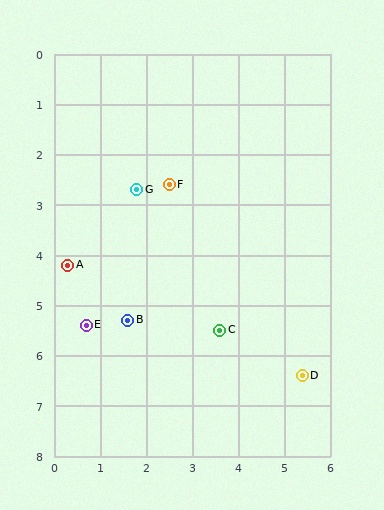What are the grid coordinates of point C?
Point C is at approximately (3.6, 5.5).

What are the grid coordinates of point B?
Point B is at approximately (1.6, 5.3).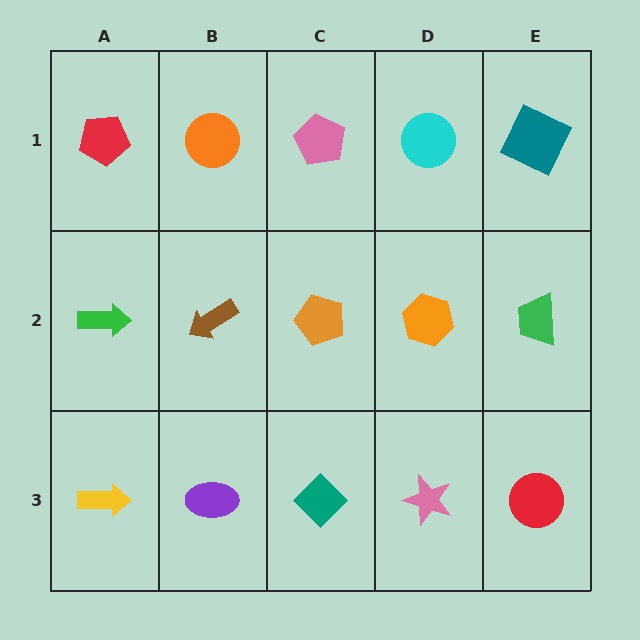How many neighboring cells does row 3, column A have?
2.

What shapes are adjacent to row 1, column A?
A green arrow (row 2, column A), an orange circle (row 1, column B).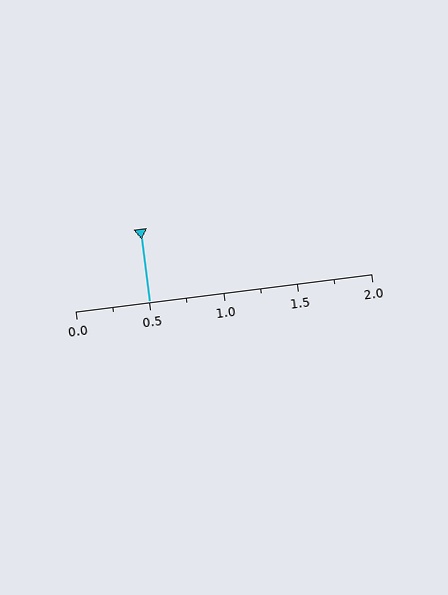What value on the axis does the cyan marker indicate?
The marker indicates approximately 0.5.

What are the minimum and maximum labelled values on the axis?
The axis runs from 0.0 to 2.0.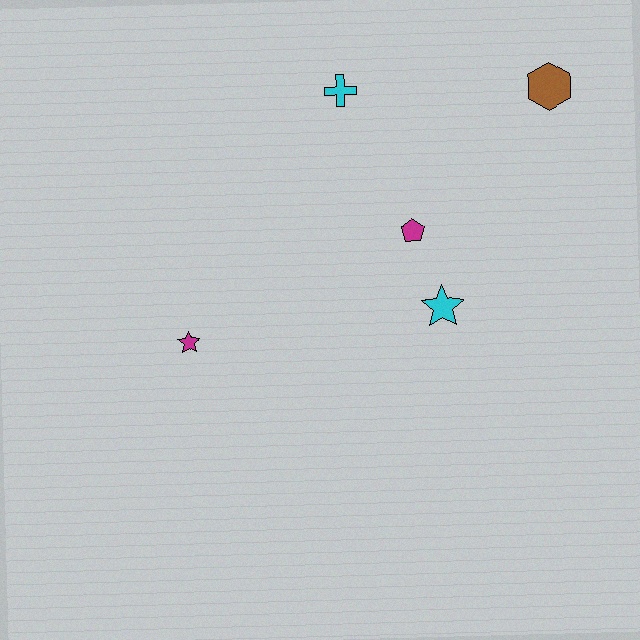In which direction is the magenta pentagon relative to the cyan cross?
The magenta pentagon is below the cyan cross.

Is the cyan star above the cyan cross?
No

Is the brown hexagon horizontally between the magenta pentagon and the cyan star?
No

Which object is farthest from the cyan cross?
The magenta star is farthest from the cyan cross.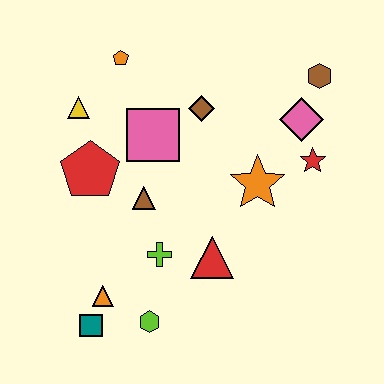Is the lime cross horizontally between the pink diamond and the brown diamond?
No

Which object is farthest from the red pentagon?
The brown hexagon is farthest from the red pentagon.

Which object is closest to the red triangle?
The lime cross is closest to the red triangle.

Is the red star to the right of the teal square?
Yes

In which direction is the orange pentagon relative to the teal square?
The orange pentagon is above the teal square.